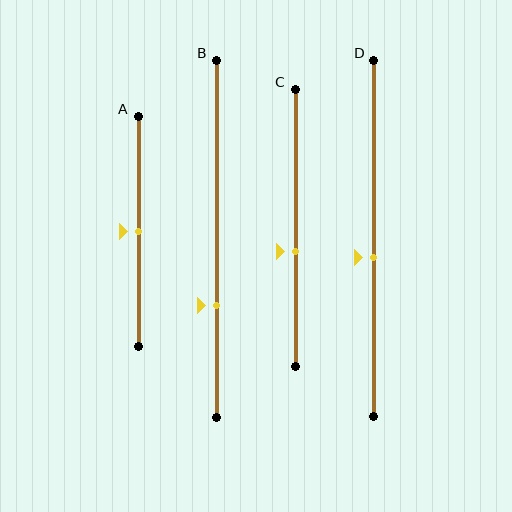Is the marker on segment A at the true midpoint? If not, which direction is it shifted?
Yes, the marker on segment A is at the true midpoint.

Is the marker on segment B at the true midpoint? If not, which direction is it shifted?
No, the marker on segment B is shifted downward by about 19% of the segment length.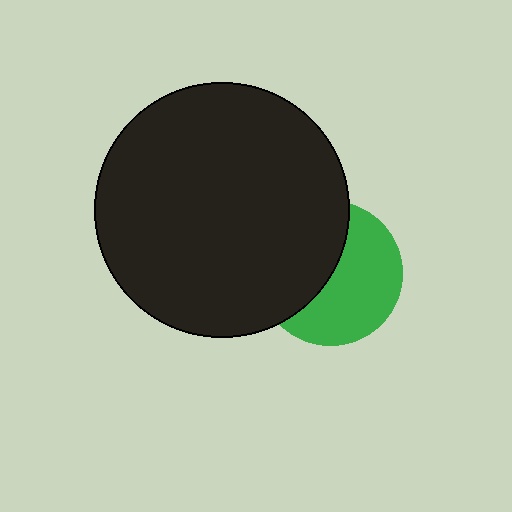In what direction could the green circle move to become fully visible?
The green circle could move right. That would shift it out from behind the black circle entirely.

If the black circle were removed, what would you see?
You would see the complete green circle.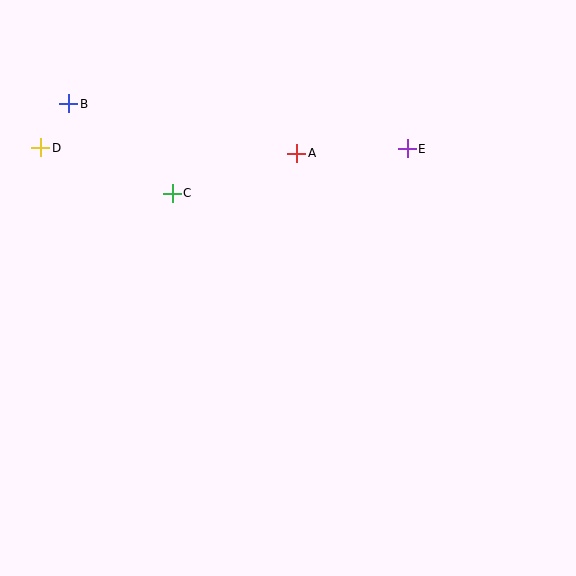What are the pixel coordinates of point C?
Point C is at (172, 193).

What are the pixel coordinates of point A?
Point A is at (297, 153).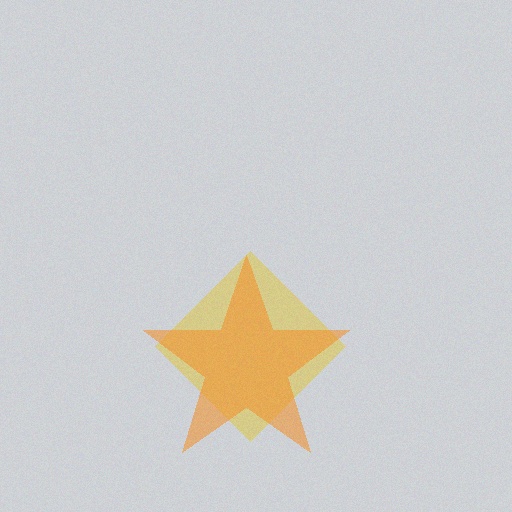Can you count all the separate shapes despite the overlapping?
Yes, there are 2 separate shapes.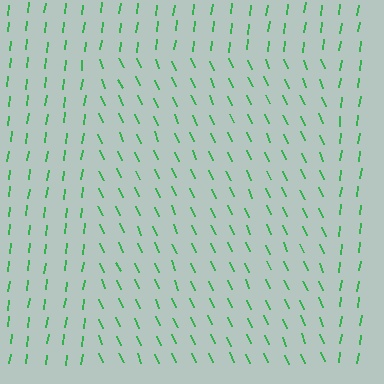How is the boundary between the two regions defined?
The boundary is defined purely by a change in line orientation (approximately 31 degrees difference). All lines are the same color and thickness.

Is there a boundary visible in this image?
Yes, there is a texture boundary formed by a change in line orientation.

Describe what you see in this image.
The image is filled with small green line segments. A rectangle region in the image has lines oriented differently from the surrounding lines, creating a visible texture boundary.